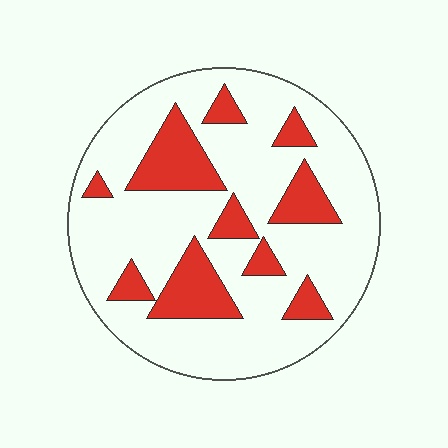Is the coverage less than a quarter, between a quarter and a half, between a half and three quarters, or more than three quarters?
Less than a quarter.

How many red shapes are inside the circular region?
10.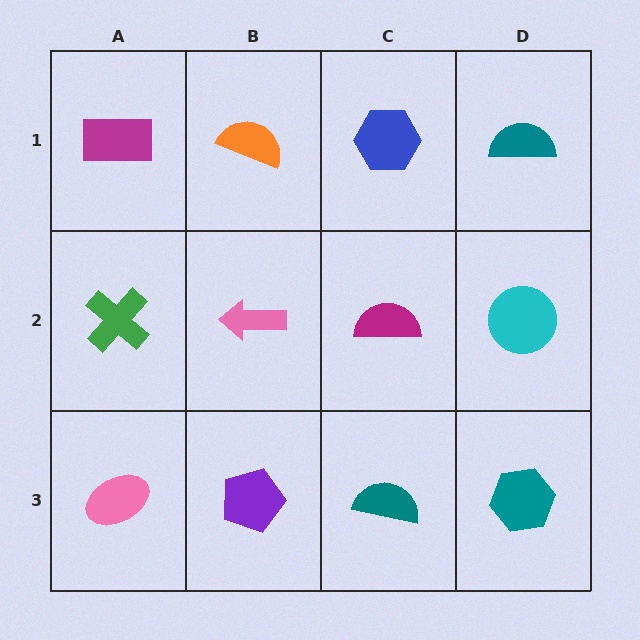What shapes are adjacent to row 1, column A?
A green cross (row 2, column A), an orange semicircle (row 1, column B).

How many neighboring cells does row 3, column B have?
3.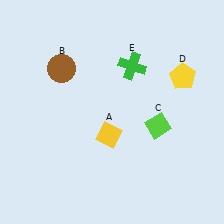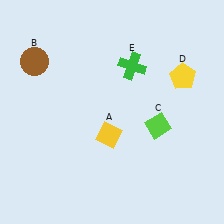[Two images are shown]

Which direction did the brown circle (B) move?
The brown circle (B) moved left.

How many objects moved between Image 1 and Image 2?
1 object moved between the two images.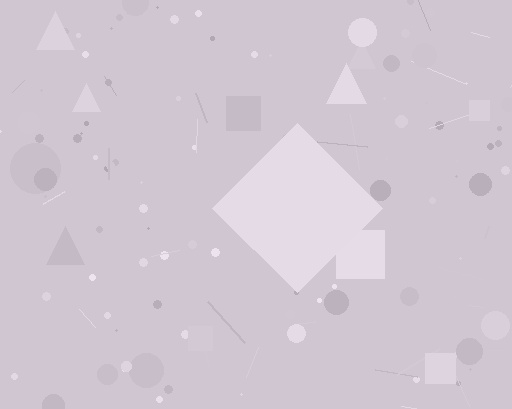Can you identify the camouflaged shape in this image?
The camouflaged shape is a diamond.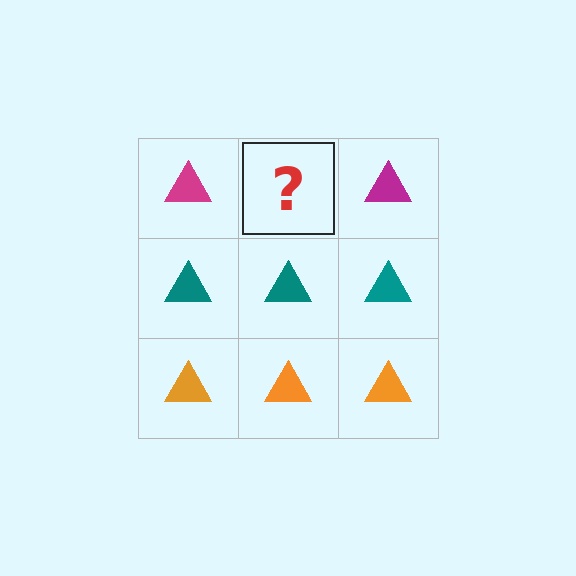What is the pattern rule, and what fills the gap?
The rule is that each row has a consistent color. The gap should be filled with a magenta triangle.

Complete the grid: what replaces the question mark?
The question mark should be replaced with a magenta triangle.